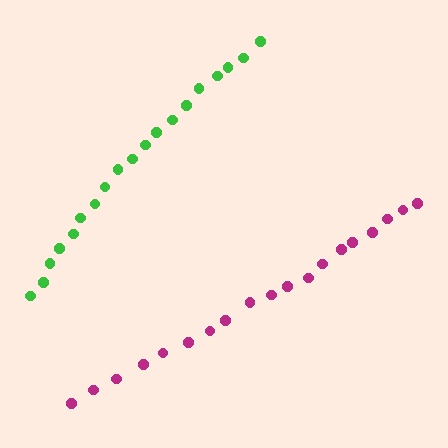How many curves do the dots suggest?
There are 2 distinct paths.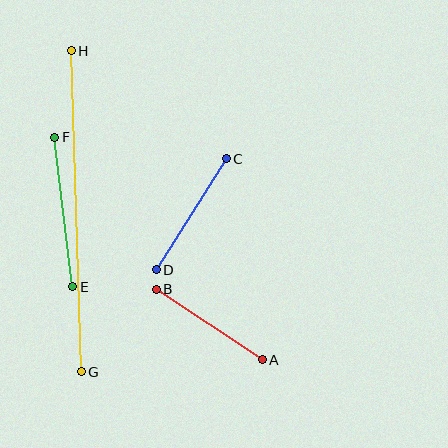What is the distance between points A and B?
The distance is approximately 127 pixels.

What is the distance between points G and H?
The distance is approximately 321 pixels.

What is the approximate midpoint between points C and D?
The midpoint is at approximately (191, 214) pixels.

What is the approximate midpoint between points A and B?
The midpoint is at approximately (209, 325) pixels.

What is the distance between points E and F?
The distance is approximately 150 pixels.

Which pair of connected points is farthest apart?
Points G and H are farthest apart.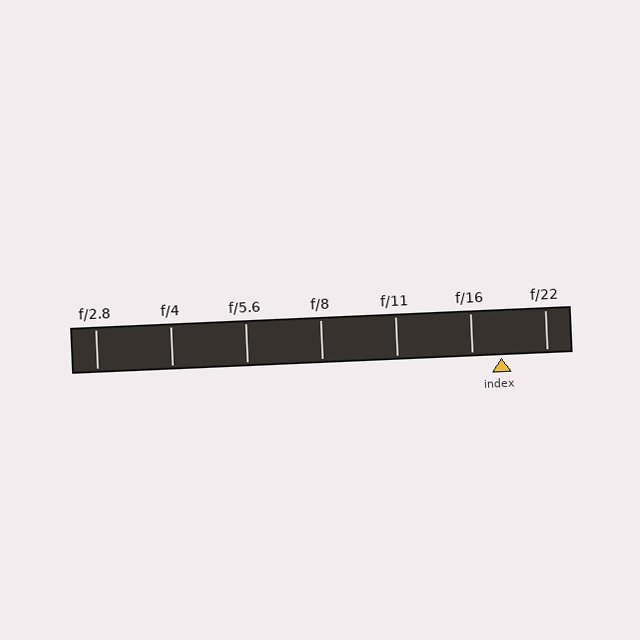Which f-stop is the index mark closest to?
The index mark is closest to f/16.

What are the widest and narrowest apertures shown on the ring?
The widest aperture shown is f/2.8 and the narrowest is f/22.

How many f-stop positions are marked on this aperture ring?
There are 7 f-stop positions marked.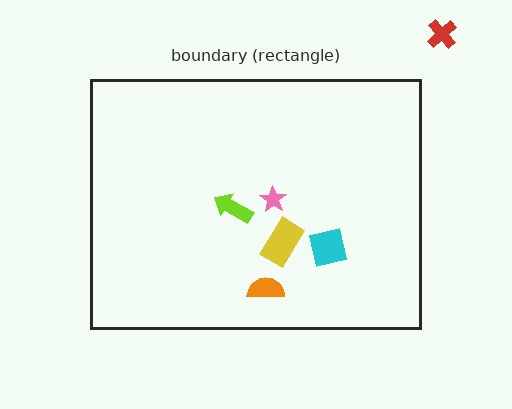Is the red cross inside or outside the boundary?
Outside.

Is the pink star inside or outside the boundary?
Inside.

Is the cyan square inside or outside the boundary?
Inside.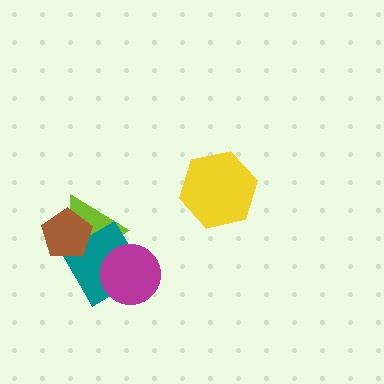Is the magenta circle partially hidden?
No, no other shape covers it.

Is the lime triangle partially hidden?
Yes, it is partially covered by another shape.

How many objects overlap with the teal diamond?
3 objects overlap with the teal diamond.